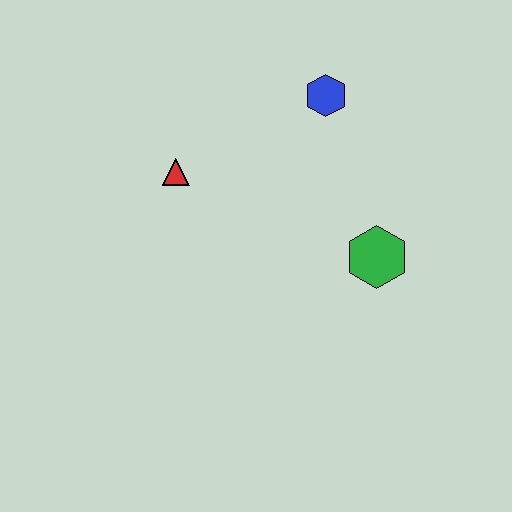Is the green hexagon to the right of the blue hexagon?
Yes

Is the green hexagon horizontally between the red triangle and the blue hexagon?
No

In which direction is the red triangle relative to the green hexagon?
The red triangle is to the left of the green hexagon.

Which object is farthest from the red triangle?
The green hexagon is farthest from the red triangle.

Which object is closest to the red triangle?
The blue hexagon is closest to the red triangle.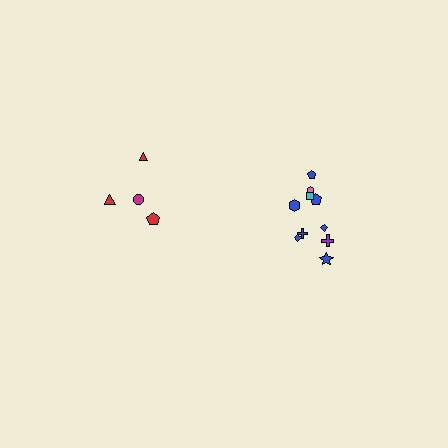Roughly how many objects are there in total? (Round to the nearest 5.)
Roughly 15 objects in total.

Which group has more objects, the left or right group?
The right group.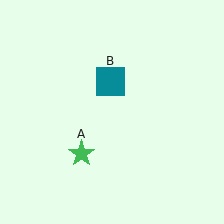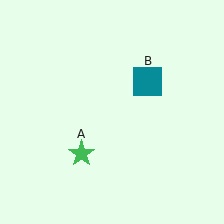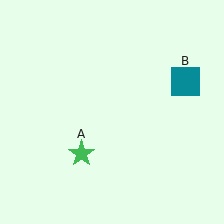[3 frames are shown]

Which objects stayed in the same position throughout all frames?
Green star (object A) remained stationary.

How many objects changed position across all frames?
1 object changed position: teal square (object B).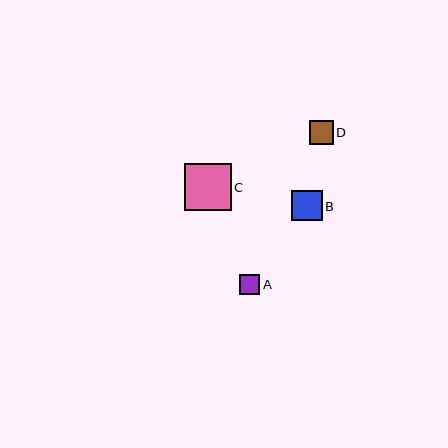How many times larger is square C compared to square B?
Square C is approximately 1.6 times the size of square B.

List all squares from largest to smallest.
From largest to smallest: C, B, D, A.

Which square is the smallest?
Square A is the smallest with a size of approximately 20 pixels.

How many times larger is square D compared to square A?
Square D is approximately 1.2 times the size of square A.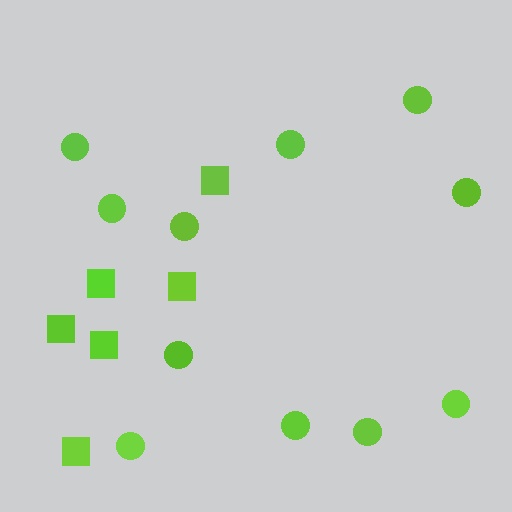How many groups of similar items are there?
There are 2 groups: one group of squares (6) and one group of circles (11).